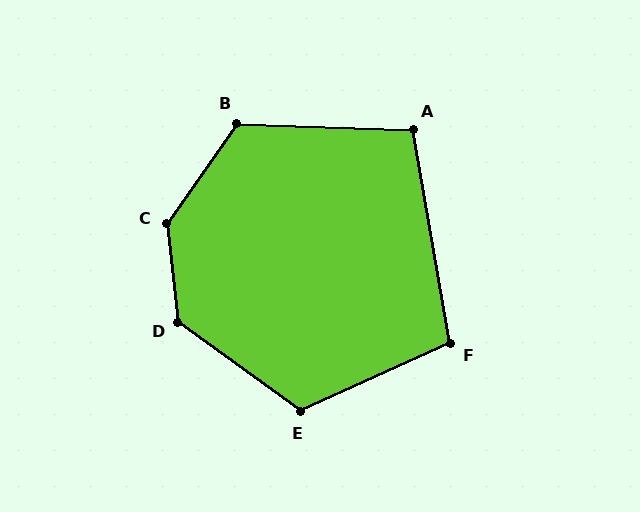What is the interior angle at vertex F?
Approximately 105 degrees (obtuse).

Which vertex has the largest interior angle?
C, at approximately 139 degrees.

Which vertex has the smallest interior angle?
A, at approximately 102 degrees.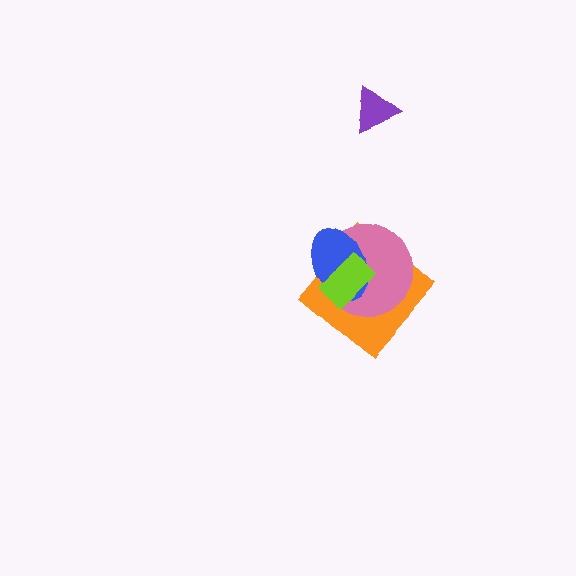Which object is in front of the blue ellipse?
The lime rectangle is in front of the blue ellipse.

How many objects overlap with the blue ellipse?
3 objects overlap with the blue ellipse.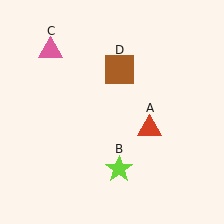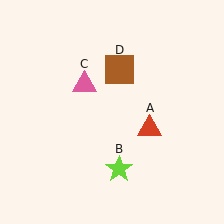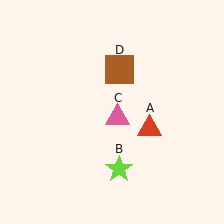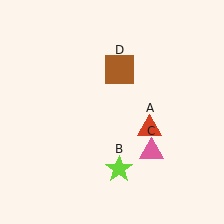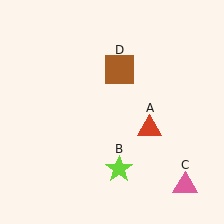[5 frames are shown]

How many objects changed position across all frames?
1 object changed position: pink triangle (object C).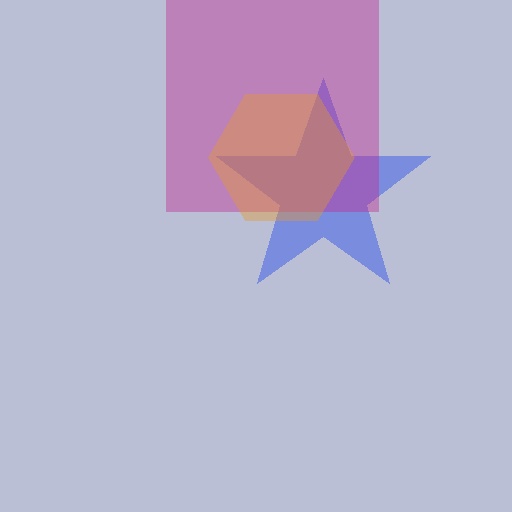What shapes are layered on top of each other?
The layered shapes are: a blue star, a magenta square, an orange hexagon.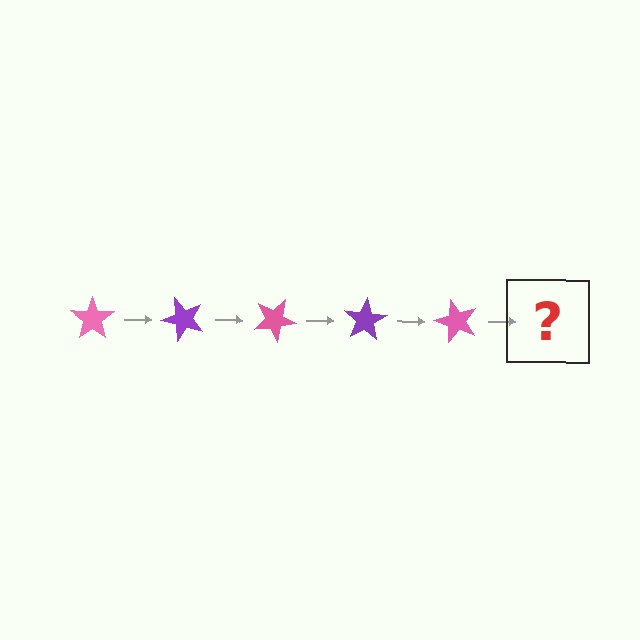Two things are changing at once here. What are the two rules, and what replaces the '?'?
The two rules are that it rotates 50 degrees each step and the color cycles through pink and purple. The '?' should be a purple star, rotated 250 degrees from the start.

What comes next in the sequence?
The next element should be a purple star, rotated 250 degrees from the start.